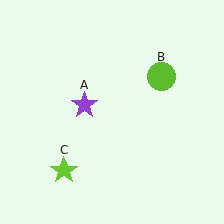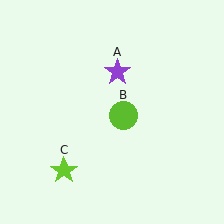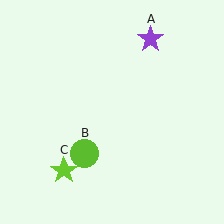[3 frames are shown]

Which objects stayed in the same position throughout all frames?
Lime star (object C) remained stationary.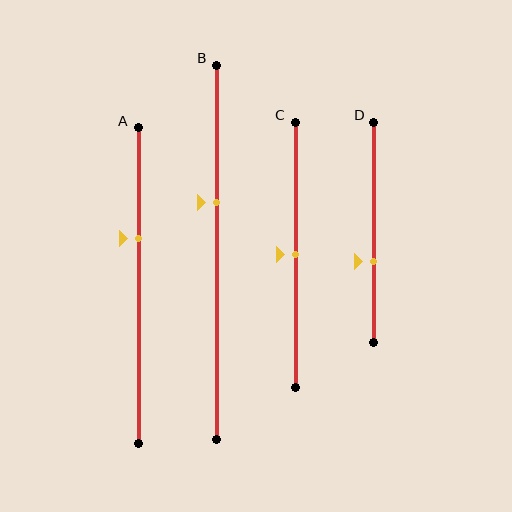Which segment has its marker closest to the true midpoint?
Segment C has its marker closest to the true midpoint.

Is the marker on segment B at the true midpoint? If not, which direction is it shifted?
No, the marker on segment B is shifted upward by about 13% of the segment length.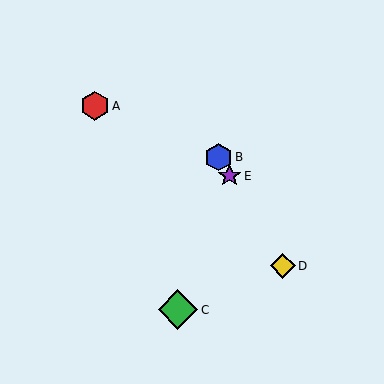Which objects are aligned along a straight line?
Objects B, D, E are aligned along a straight line.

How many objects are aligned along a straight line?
3 objects (B, D, E) are aligned along a straight line.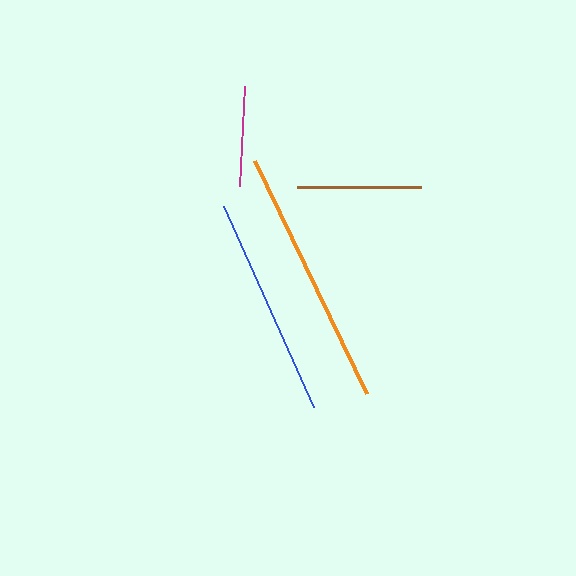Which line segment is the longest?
The orange line is the longest at approximately 258 pixels.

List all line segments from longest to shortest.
From longest to shortest: orange, blue, brown, magenta.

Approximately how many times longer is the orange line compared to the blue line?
The orange line is approximately 1.2 times the length of the blue line.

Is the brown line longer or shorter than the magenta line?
The brown line is longer than the magenta line.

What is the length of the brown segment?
The brown segment is approximately 124 pixels long.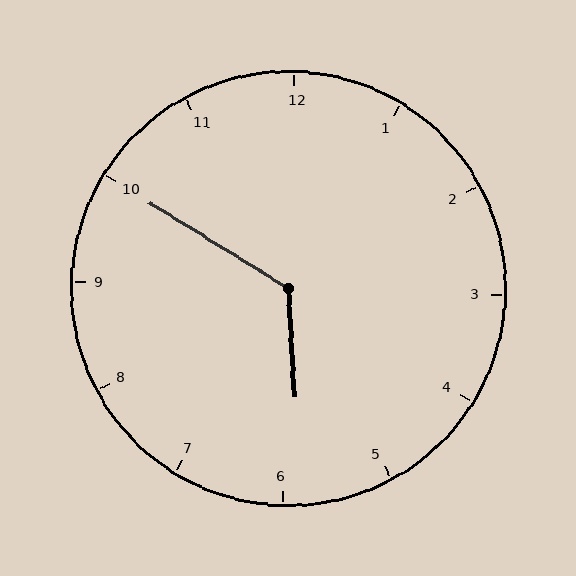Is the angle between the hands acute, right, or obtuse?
It is obtuse.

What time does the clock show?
5:50.